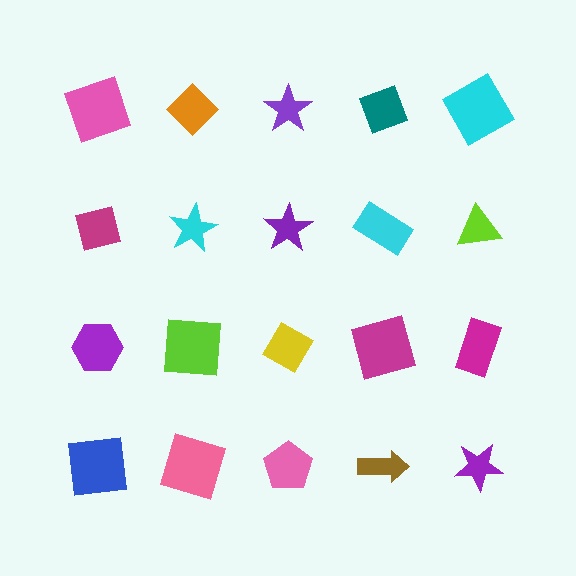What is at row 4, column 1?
A blue square.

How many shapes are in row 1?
5 shapes.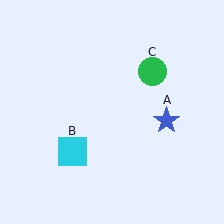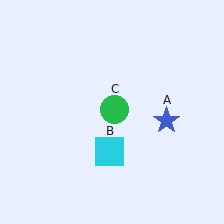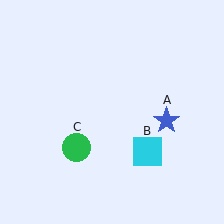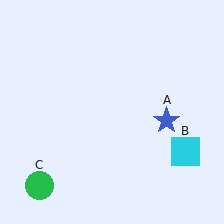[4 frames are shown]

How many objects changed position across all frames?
2 objects changed position: cyan square (object B), green circle (object C).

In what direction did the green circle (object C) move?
The green circle (object C) moved down and to the left.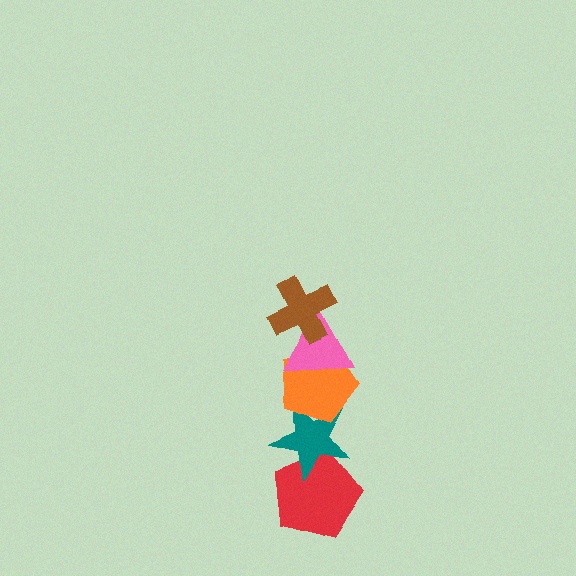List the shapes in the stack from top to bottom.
From top to bottom: the brown cross, the pink triangle, the orange pentagon, the teal star, the red pentagon.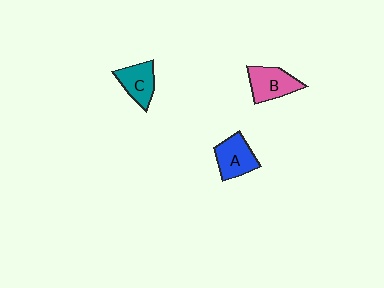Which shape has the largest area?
Shape B (pink).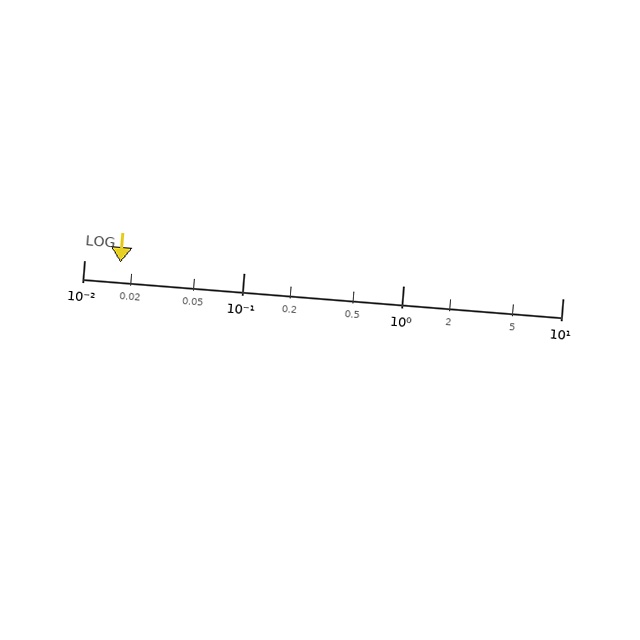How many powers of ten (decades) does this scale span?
The scale spans 3 decades, from 0.01 to 10.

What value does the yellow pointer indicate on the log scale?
The pointer indicates approximately 0.017.